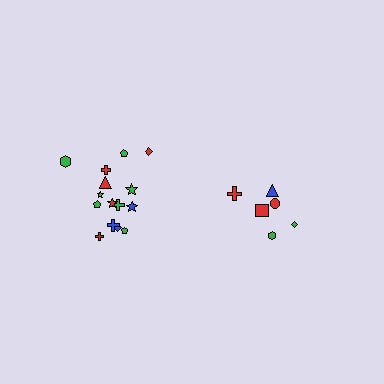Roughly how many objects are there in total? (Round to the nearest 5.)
Roughly 20 objects in total.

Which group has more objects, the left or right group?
The left group.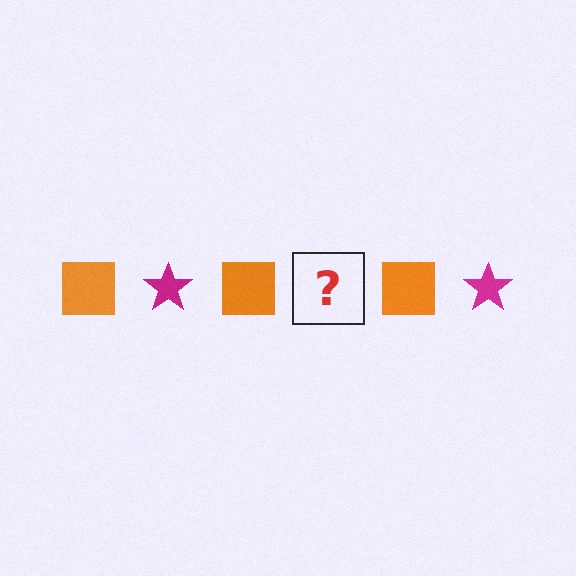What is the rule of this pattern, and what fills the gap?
The rule is that the pattern alternates between orange square and magenta star. The gap should be filled with a magenta star.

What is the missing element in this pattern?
The missing element is a magenta star.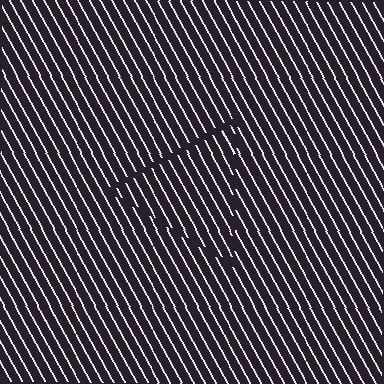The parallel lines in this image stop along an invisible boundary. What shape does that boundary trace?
An illusory triangle. The interior of the shape contains the same grating, shifted by half a period — the contour is defined by the phase discontinuity where line-ends from the inner and outer gratings abut.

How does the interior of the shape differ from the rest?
The interior of the shape contains the same grating, shifted by half a period — the contour is defined by the phase discontinuity where line-ends from the inner and outer gratings abut.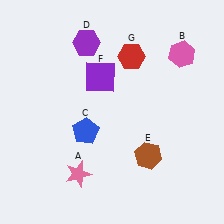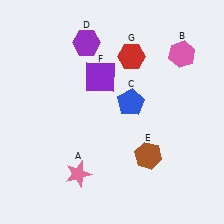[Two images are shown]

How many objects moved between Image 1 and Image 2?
1 object moved between the two images.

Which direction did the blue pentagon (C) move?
The blue pentagon (C) moved right.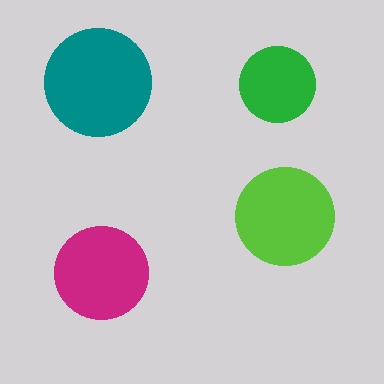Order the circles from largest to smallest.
the teal one, the lime one, the magenta one, the green one.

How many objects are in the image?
There are 4 objects in the image.